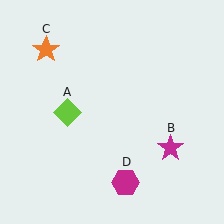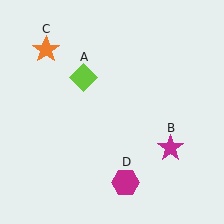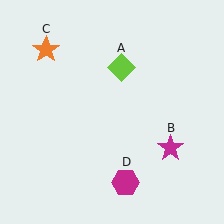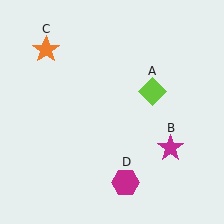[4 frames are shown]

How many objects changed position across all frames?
1 object changed position: lime diamond (object A).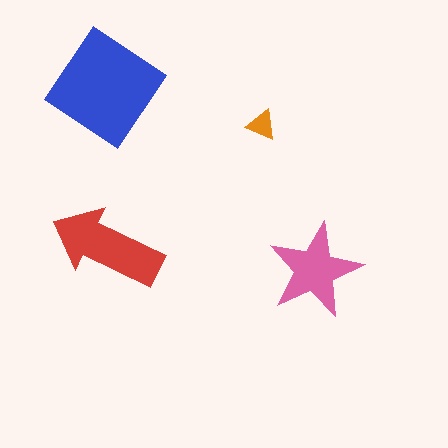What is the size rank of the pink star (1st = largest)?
3rd.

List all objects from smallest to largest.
The orange triangle, the pink star, the red arrow, the blue diamond.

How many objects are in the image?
There are 4 objects in the image.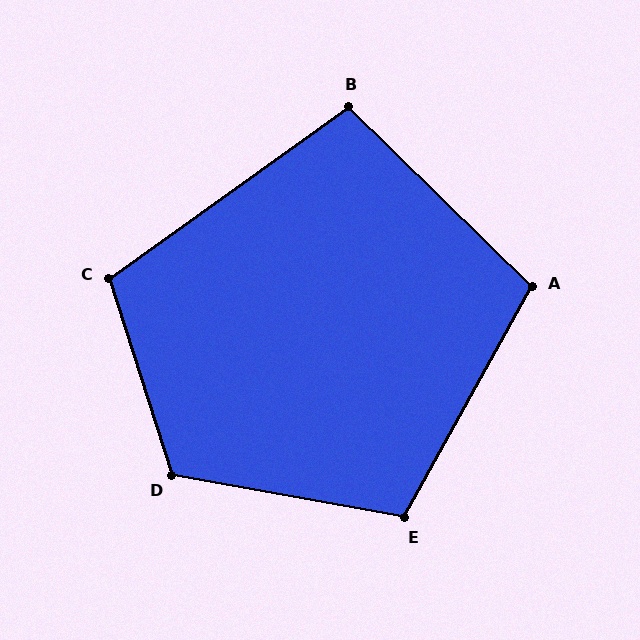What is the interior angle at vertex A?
Approximately 105 degrees (obtuse).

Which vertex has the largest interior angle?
D, at approximately 118 degrees.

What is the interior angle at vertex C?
Approximately 108 degrees (obtuse).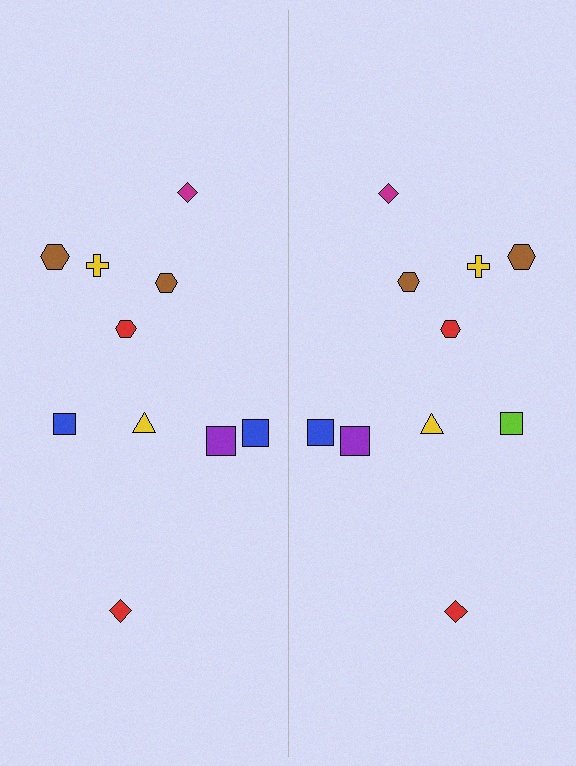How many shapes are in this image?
There are 20 shapes in this image.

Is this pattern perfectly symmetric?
No, the pattern is not perfectly symmetric. The lime square on the right side breaks the symmetry — its mirror counterpart is blue.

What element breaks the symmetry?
The lime square on the right side breaks the symmetry — its mirror counterpart is blue.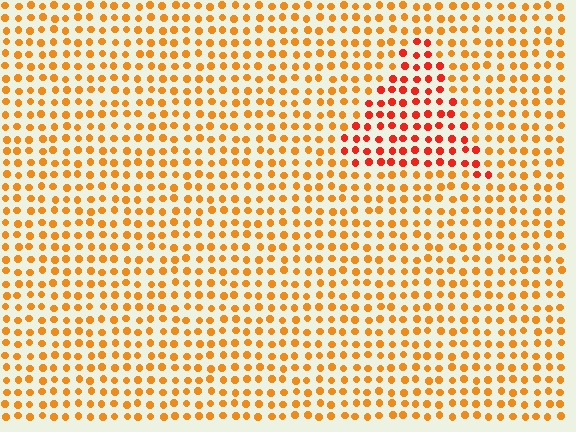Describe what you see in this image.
The image is filled with small orange elements in a uniform arrangement. A triangle-shaped region is visible where the elements are tinted to a slightly different hue, forming a subtle color boundary.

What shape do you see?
I see a triangle.